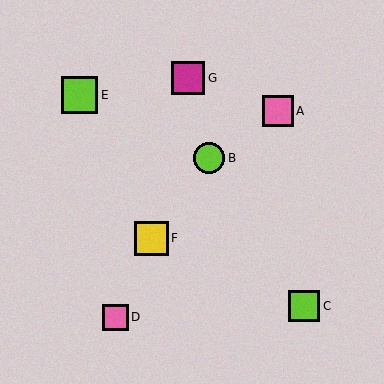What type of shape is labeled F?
Shape F is a yellow square.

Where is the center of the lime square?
The center of the lime square is at (304, 306).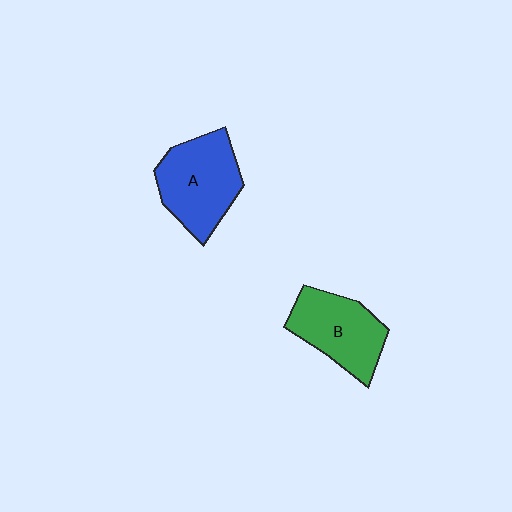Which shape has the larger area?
Shape A (blue).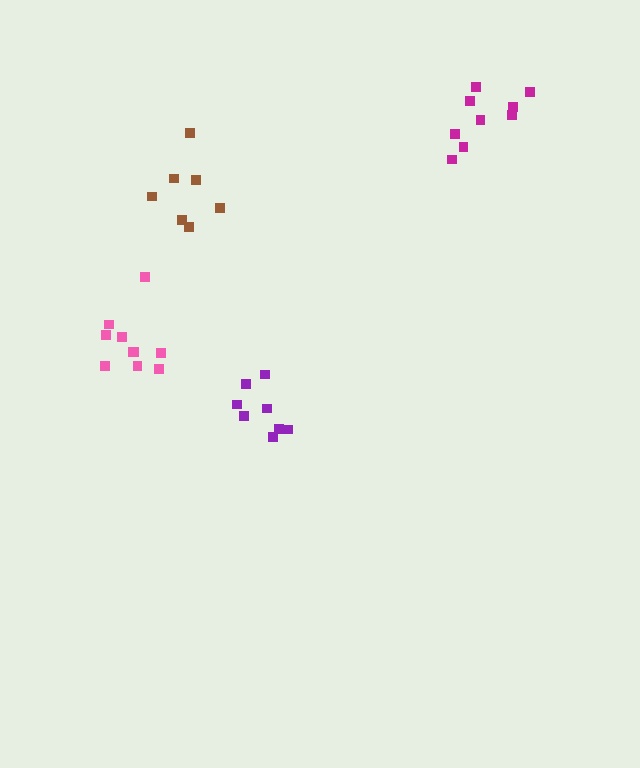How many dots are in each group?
Group 1: 7 dots, Group 2: 10 dots, Group 3: 9 dots, Group 4: 8 dots (34 total).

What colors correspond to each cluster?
The clusters are colored: brown, pink, magenta, purple.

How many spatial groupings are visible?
There are 4 spatial groupings.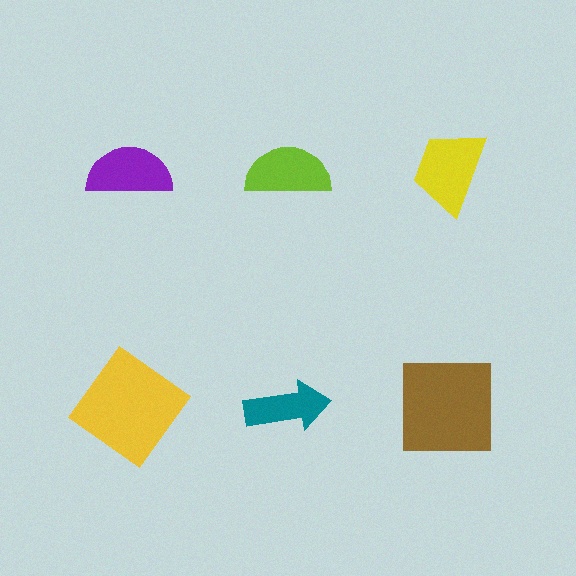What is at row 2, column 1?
A yellow diamond.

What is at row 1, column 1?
A purple semicircle.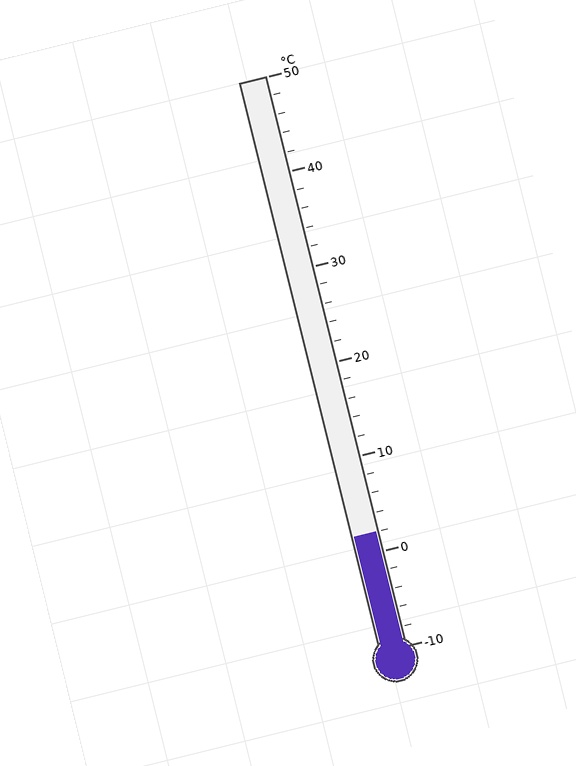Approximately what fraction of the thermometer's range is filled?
The thermometer is filled to approximately 20% of its range.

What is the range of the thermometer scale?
The thermometer scale ranges from -10°C to 50°C.